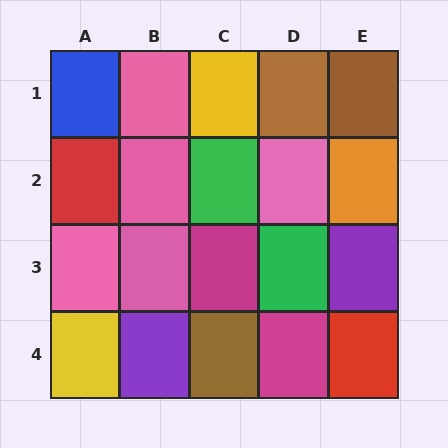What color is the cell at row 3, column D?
Green.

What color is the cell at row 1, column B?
Pink.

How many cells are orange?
1 cell is orange.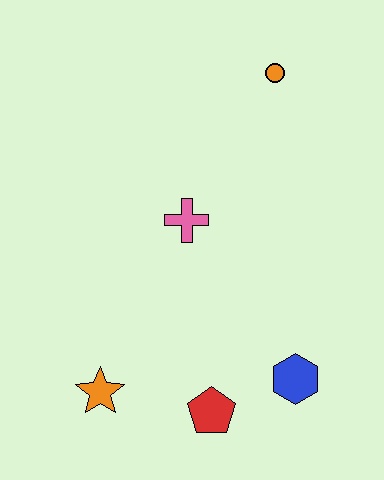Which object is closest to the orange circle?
The pink cross is closest to the orange circle.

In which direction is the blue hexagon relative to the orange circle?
The blue hexagon is below the orange circle.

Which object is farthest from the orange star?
The orange circle is farthest from the orange star.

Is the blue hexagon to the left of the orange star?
No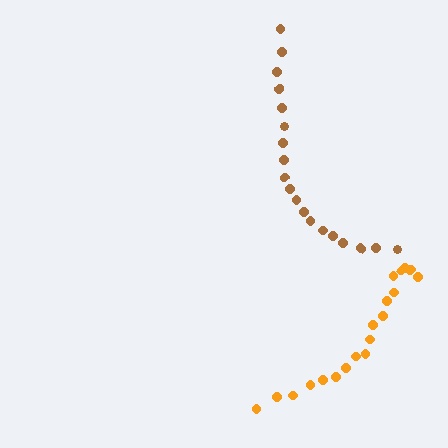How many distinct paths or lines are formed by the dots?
There are 2 distinct paths.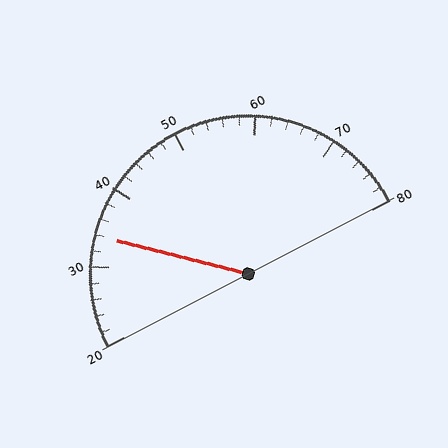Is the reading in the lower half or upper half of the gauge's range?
The reading is in the lower half of the range (20 to 80).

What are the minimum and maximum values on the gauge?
The gauge ranges from 20 to 80.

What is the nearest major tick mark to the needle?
The nearest major tick mark is 30.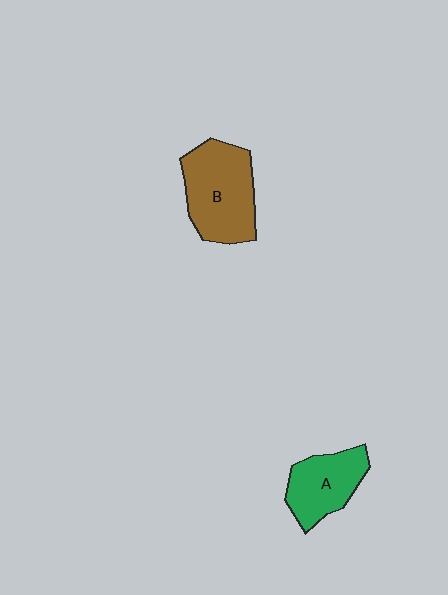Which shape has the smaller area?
Shape A (green).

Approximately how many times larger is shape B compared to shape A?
Approximately 1.4 times.